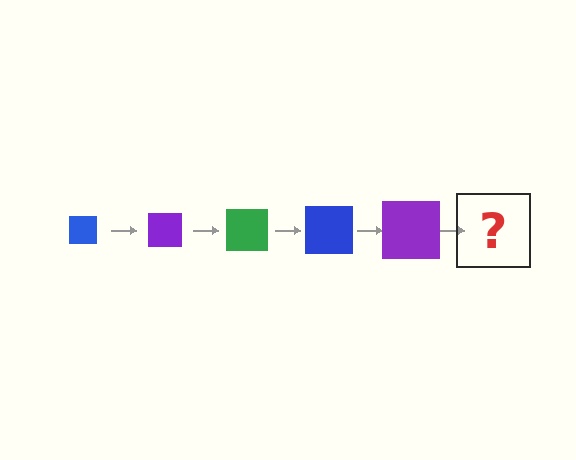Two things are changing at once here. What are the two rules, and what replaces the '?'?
The two rules are that the square grows larger each step and the color cycles through blue, purple, and green. The '?' should be a green square, larger than the previous one.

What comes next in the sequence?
The next element should be a green square, larger than the previous one.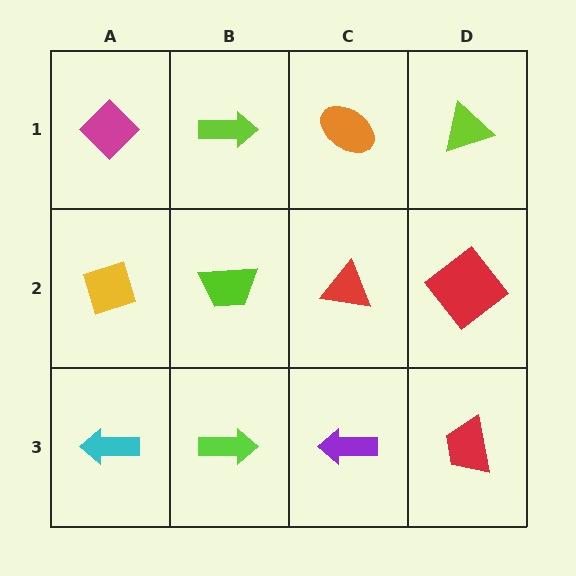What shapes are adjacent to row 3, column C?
A red triangle (row 2, column C), a lime arrow (row 3, column B), a red trapezoid (row 3, column D).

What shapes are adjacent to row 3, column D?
A red diamond (row 2, column D), a purple arrow (row 3, column C).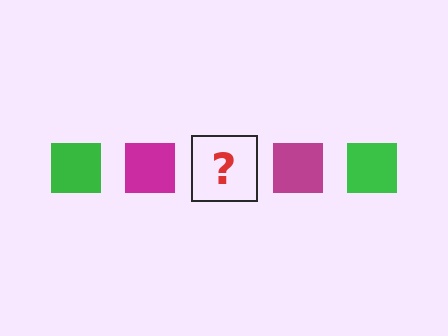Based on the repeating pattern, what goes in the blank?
The blank should be a green square.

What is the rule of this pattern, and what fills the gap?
The rule is that the pattern cycles through green, magenta squares. The gap should be filled with a green square.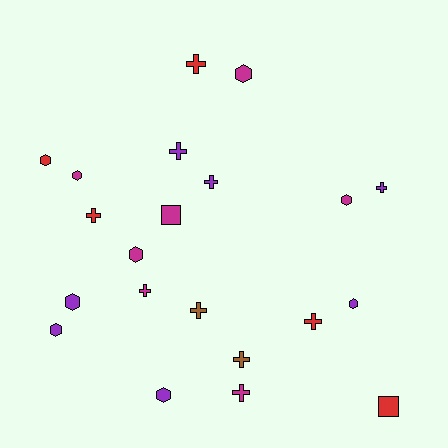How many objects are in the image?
There are 21 objects.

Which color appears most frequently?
Magenta, with 7 objects.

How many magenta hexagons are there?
There are 4 magenta hexagons.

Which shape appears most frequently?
Cross, with 10 objects.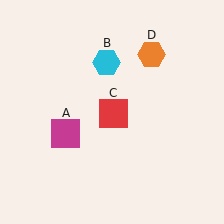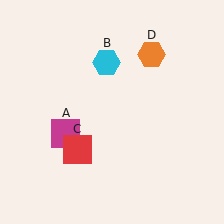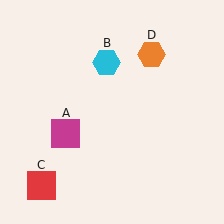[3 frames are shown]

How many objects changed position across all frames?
1 object changed position: red square (object C).